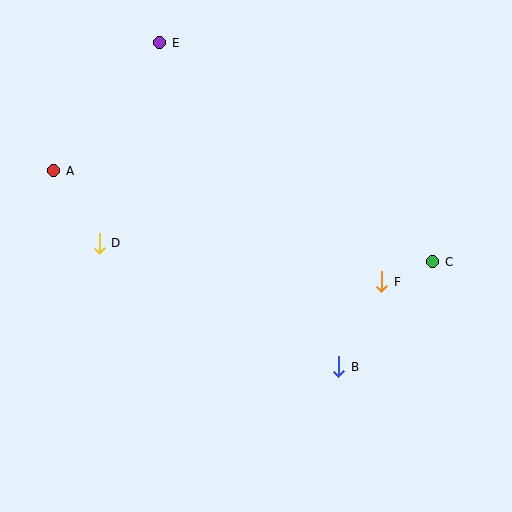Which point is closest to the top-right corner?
Point C is closest to the top-right corner.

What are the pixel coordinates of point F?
Point F is at (382, 282).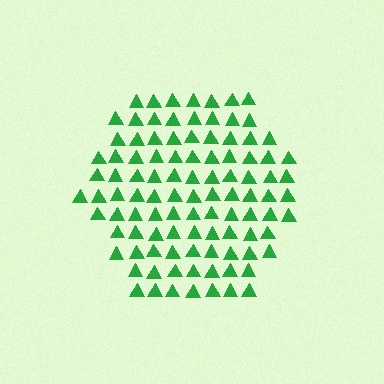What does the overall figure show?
The overall figure shows a hexagon.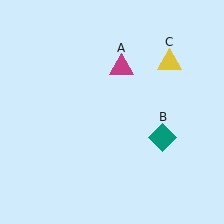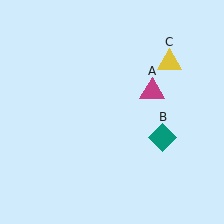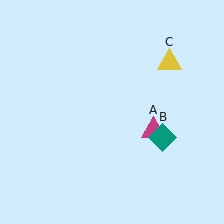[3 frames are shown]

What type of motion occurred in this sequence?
The magenta triangle (object A) rotated clockwise around the center of the scene.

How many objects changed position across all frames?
1 object changed position: magenta triangle (object A).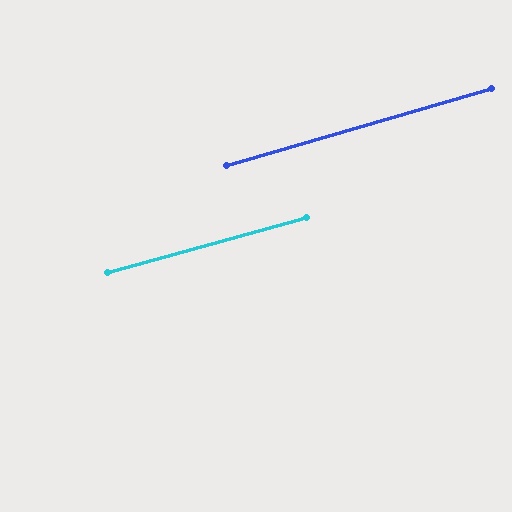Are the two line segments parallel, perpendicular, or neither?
Parallel — their directions differ by only 0.5°.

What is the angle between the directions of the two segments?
Approximately 1 degree.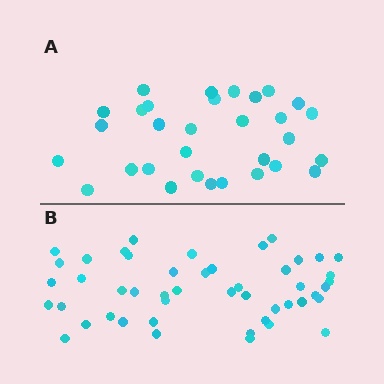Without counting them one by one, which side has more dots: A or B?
Region B (the bottom region) has more dots.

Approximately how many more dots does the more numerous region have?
Region B has approximately 15 more dots than region A.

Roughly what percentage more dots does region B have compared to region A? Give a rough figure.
About 55% more.